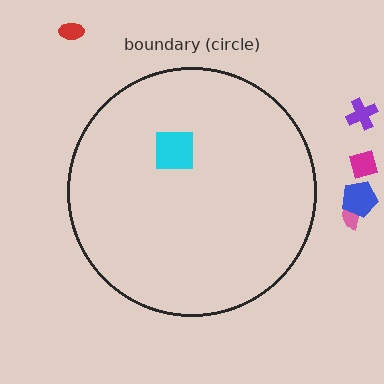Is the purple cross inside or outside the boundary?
Outside.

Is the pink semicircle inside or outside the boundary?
Outside.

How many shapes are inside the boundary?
1 inside, 5 outside.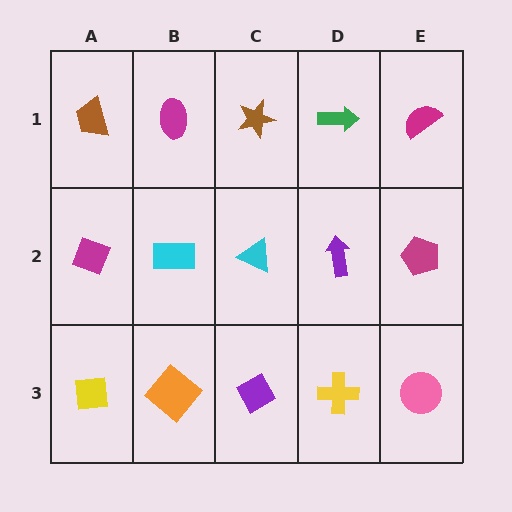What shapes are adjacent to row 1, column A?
A magenta diamond (row 2, column A), a magenta ellipse (row 1, column B).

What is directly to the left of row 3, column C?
An orange diamond.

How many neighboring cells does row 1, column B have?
3.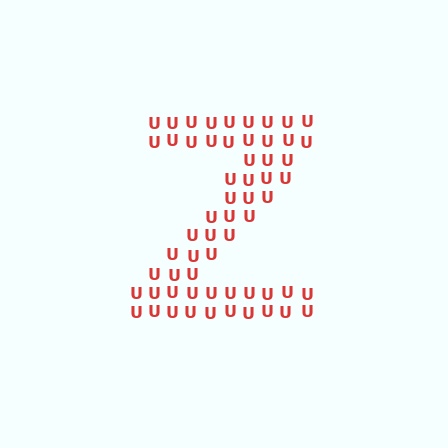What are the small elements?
The small elements are letter U's.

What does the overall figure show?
The overall figure shows the letter Z.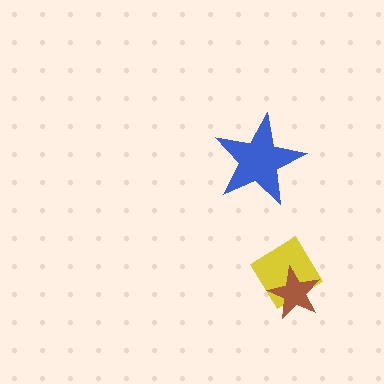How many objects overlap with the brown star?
1 object overlaps with the brown star.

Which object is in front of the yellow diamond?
The brown star is in front of the yellow diamond.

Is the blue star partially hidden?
No, no other shape covers it.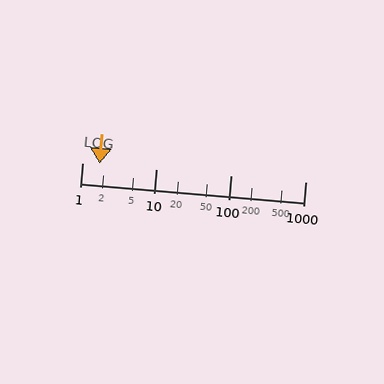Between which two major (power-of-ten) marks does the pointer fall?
The pointer is between 1 and 10.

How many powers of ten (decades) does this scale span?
The scale spans 3 decades, from 1 to 1000.